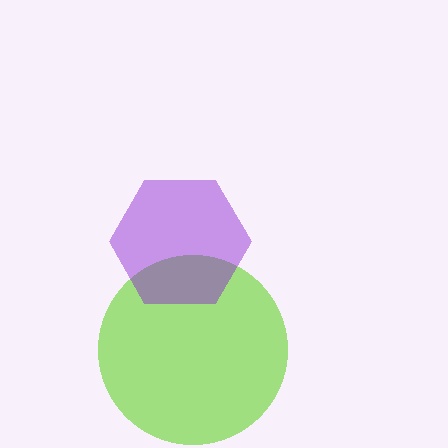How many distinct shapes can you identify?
There are 2 distinct shapes: a lime circle, a purple hexagon.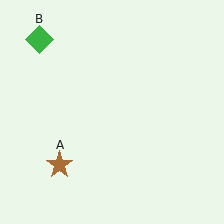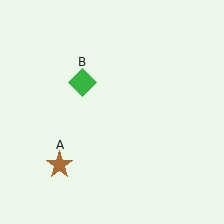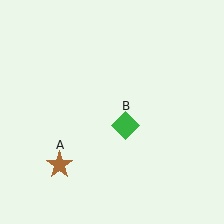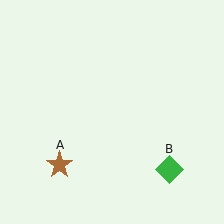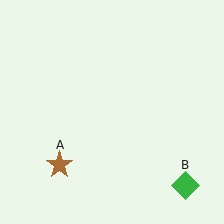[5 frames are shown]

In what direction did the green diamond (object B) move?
The green diamond (object B) moved down and to the right.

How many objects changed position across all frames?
1 object changed position: green diamond (object B).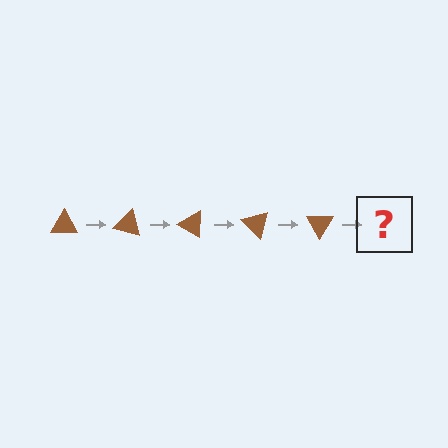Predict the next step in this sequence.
The next step is a brown triangle rotated 75 degrees.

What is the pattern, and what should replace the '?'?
The pattern is that the triangle rotates 15 degrees each step. The '?' should be a brown triangle rotated 75 degrees.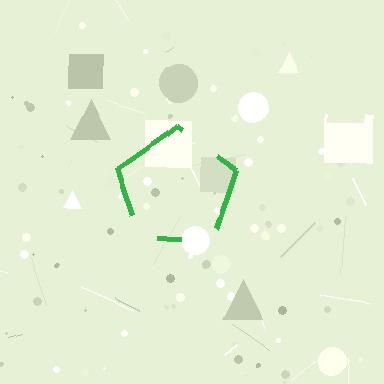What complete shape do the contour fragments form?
The contour fragments form a pentagon.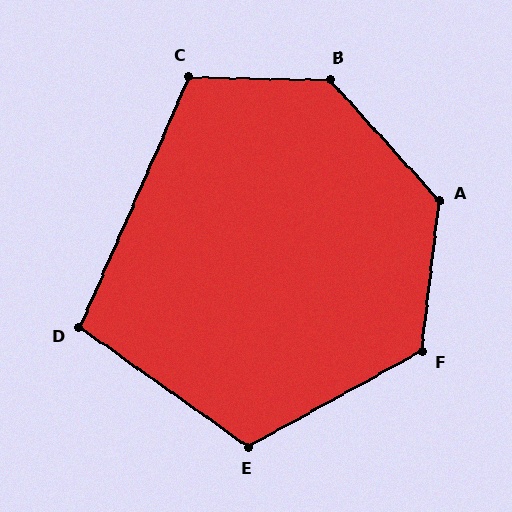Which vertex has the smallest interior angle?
D, at approximately 102 degrees.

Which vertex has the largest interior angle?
B, at approximately 133 degrees.